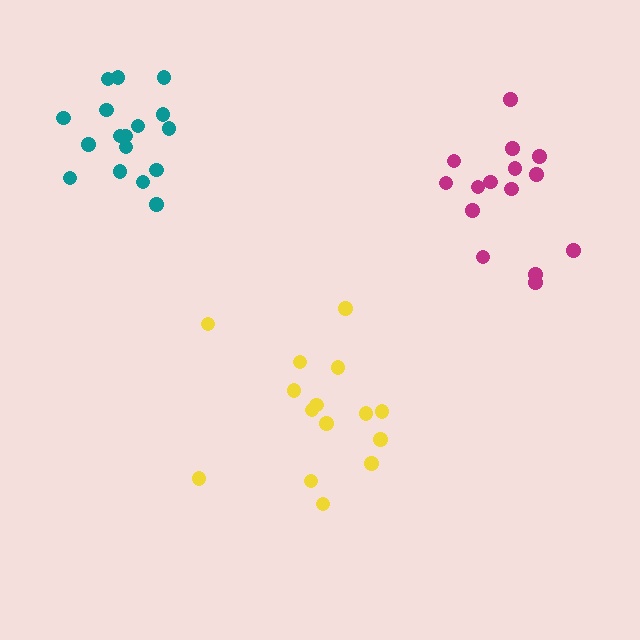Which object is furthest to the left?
The teal cluster is leftmost.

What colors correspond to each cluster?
The clusters are colored: magenta, yellow, teal.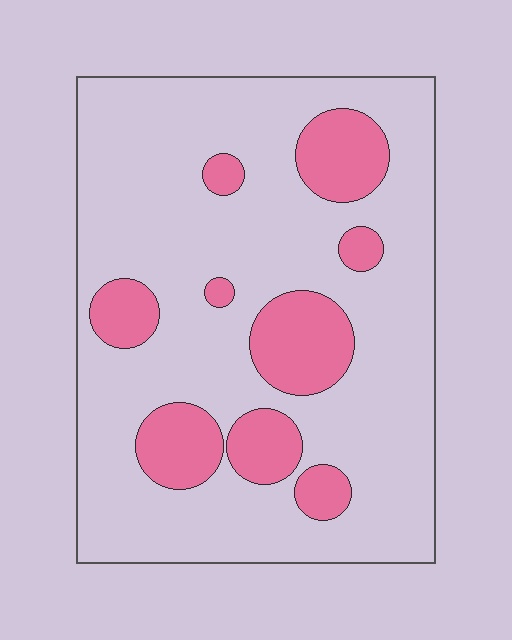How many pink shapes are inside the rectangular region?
9.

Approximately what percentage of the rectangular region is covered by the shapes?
Approximately 20%.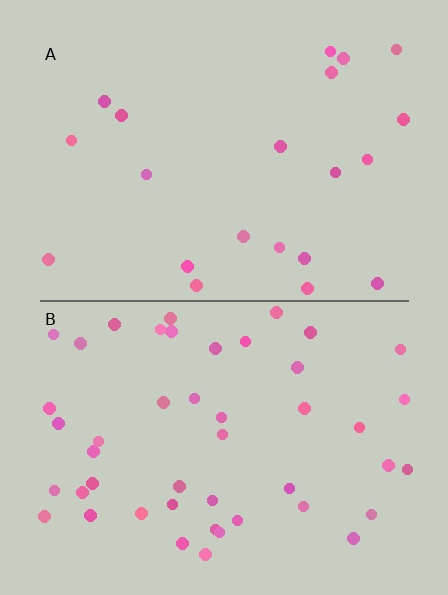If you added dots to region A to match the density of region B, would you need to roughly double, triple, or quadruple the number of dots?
Approximately double.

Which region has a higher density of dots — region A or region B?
B (the bottom).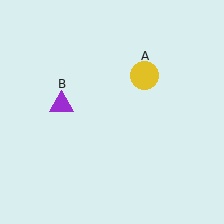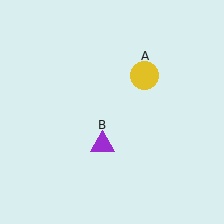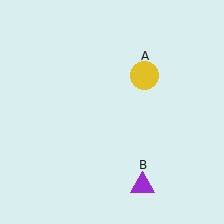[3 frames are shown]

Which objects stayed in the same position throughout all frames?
Yellow circle (object A) remained stationary.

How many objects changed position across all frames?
1 object changed position: purple triangle (object B).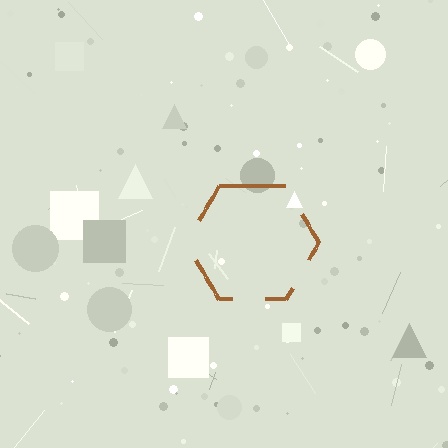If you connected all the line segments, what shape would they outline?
They would outline a hexagon.